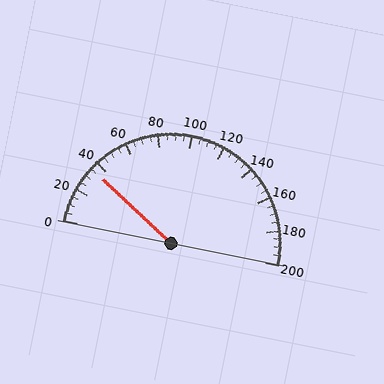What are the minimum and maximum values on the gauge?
The gauge ranges from 0 to 200.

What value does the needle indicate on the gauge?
The needle indicates approximately 35.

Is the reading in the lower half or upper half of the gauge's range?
The reading is in the lower half of the range (0 to 200).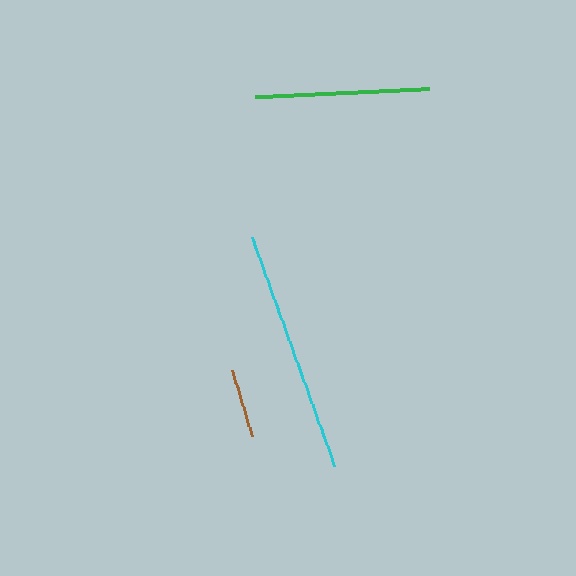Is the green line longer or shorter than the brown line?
The green line is longer than the brown line.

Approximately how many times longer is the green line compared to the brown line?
The green line is approximately 2.5 times the length of the brown line.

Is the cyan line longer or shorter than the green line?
The cyan line is longer than the green line.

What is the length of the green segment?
The green segment is approximately 174 pixels long.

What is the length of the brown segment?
The brown segment is approximately 69 pixels long.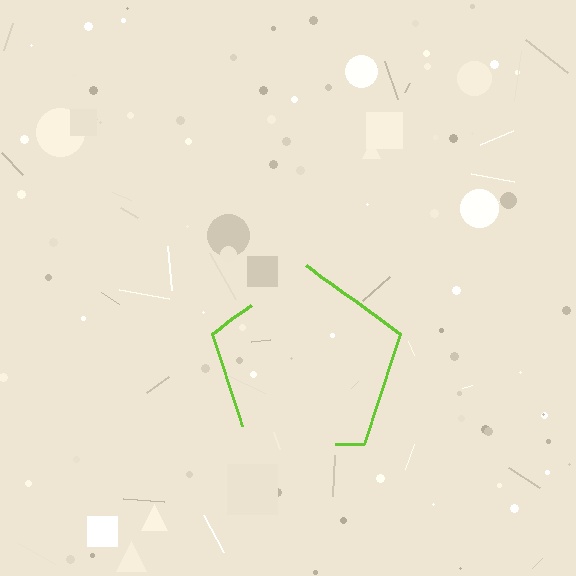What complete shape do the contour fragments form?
The contour fragments form a pentagon.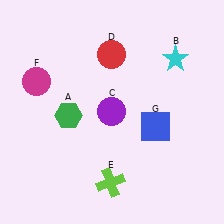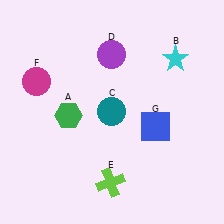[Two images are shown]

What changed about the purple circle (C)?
In Image 1, C is purple. In Image 2, it changed to teal.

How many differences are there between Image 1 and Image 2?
There are 2 differences between the two images.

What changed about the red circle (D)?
In Image 1, D is red. In Image 2, it changed to purple.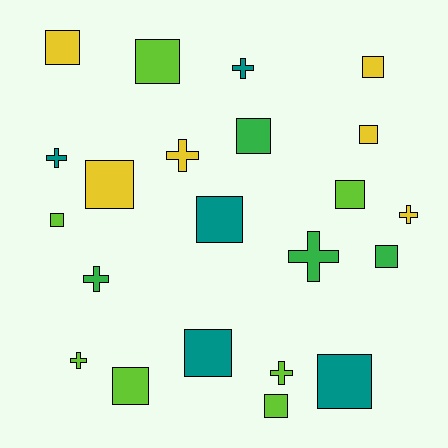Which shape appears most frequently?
Square, with 14 objects.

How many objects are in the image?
There are 22 objects.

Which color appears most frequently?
Lime, with 7 objects.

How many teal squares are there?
There are 3 teal squares.